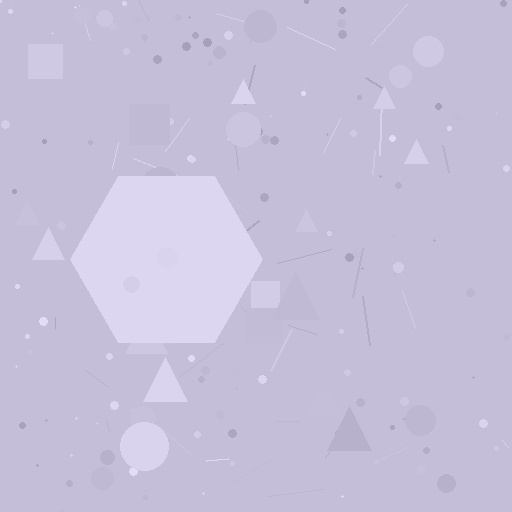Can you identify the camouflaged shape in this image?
The camouflaged shape is a hexagon.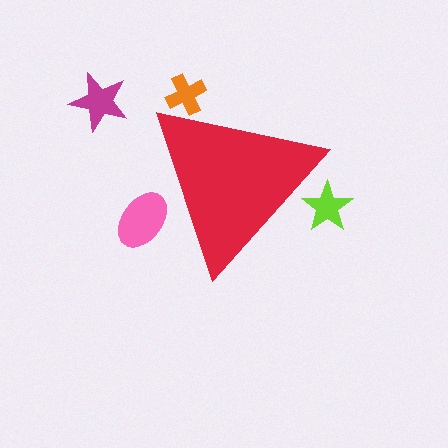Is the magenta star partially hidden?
No, the magenta star is fully visible.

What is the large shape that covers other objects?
A red triangle.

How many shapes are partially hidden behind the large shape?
3 shapes are partially hidden.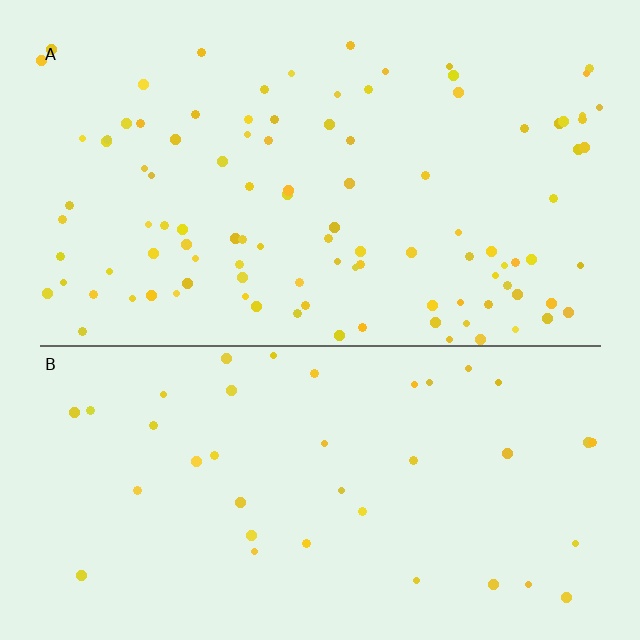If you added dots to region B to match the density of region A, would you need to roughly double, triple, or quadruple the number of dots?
Approximately triple.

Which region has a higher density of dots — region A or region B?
A (the top).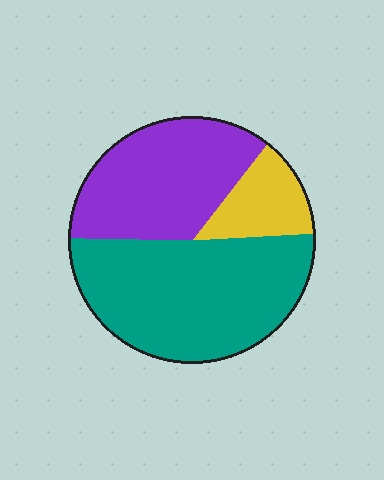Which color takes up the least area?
Yellow, at roughly 15%.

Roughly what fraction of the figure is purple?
Purple covers about 35% of the figure.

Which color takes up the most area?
Teal, at roughly 50%.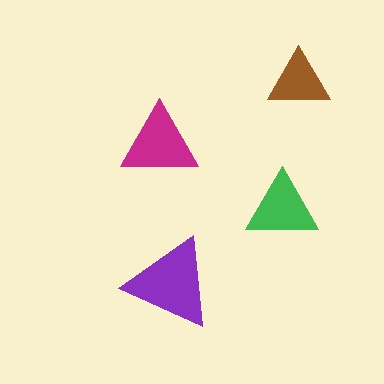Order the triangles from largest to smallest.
the purple one, the magenta one, the green one, the brown one.